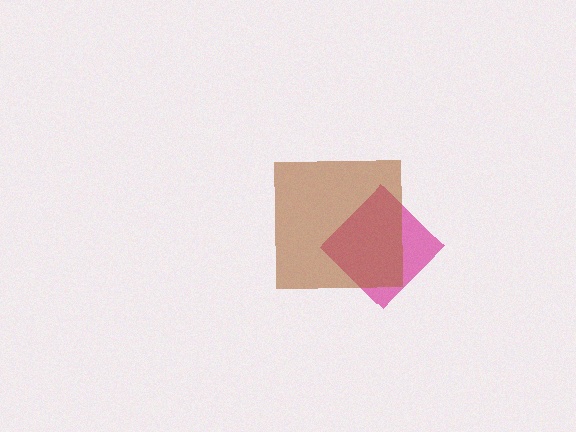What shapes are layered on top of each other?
The layered shapes are: a magenta diamond, a brown square.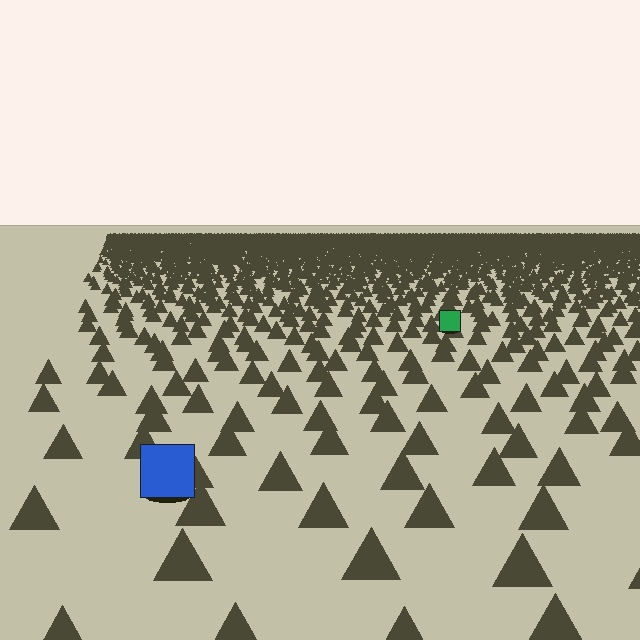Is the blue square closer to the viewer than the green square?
Yes. The blue square is closer — you can tell from the texture gradient: the ground texture is coarser near it.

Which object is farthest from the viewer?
The green square is farthest from the viewer. It appears smaller and the ground texture around it is denser.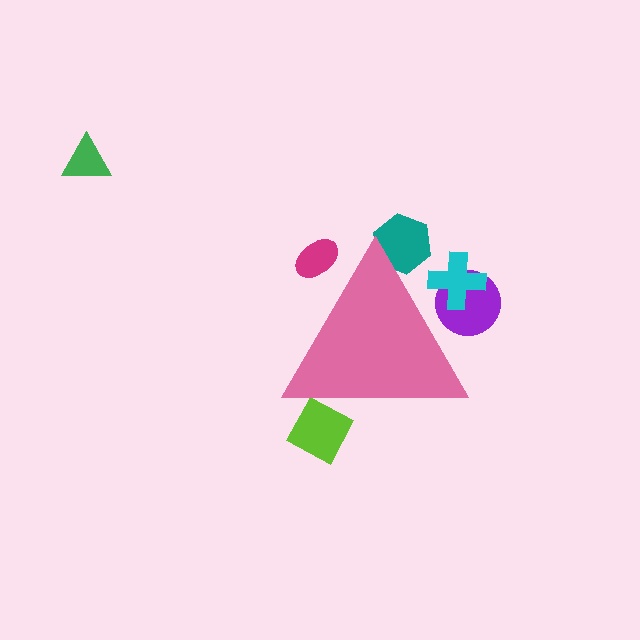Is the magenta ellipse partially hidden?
Yes, the magenta ellipse is partially hidden behind the pink triangle.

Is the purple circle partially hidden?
Yes, the purple circle is partially hidden behind the pink triangle.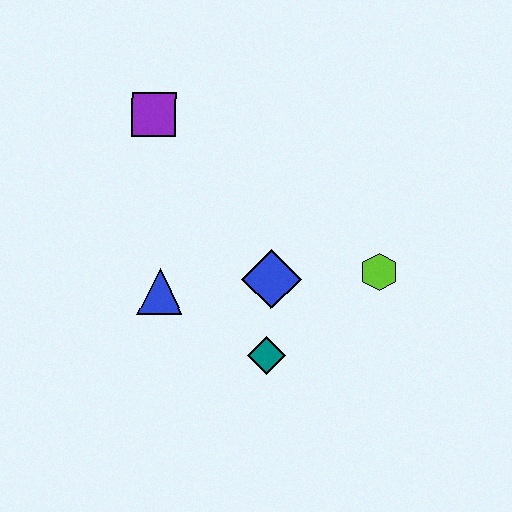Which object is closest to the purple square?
The blue triangle is closest to the purple square.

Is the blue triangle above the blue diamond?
No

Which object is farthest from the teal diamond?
The purple square is farthest from the teal diamond.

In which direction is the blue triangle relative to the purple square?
The blue triangle is below the purple square.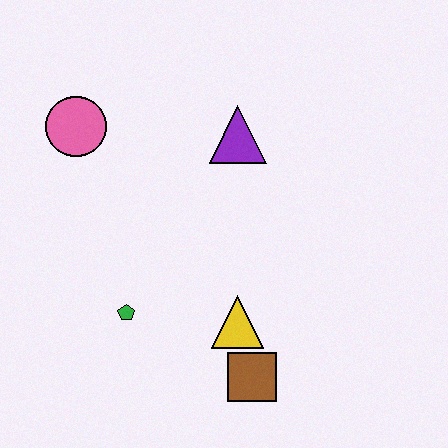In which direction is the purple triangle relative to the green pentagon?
The purple triangle is above the green pentagon.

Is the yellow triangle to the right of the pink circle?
Yes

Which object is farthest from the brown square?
The pink circle is farthest from the brown square.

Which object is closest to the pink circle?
The purple triangle is closest to the pink circle.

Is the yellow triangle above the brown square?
Yes